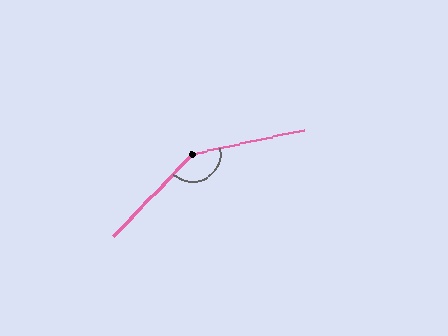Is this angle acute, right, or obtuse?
It is obtuse.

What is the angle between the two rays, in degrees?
Approximately 145 degrees.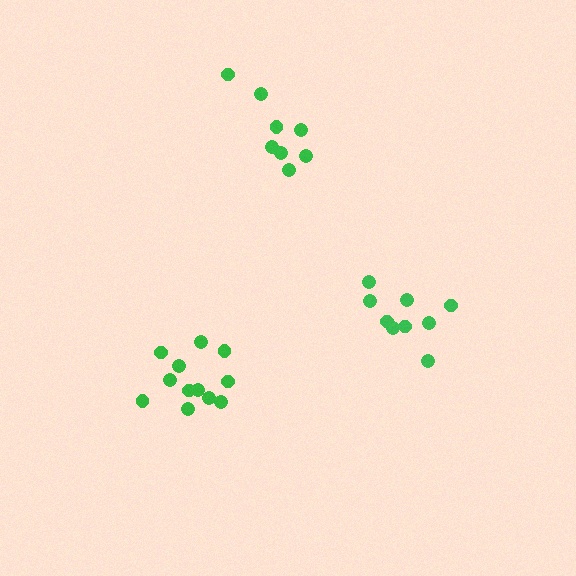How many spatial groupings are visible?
There are 3 spatial groupings.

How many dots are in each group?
Group 1: 12 dots, Group 2: 9 dots, Group 3: 8 dots (29 total).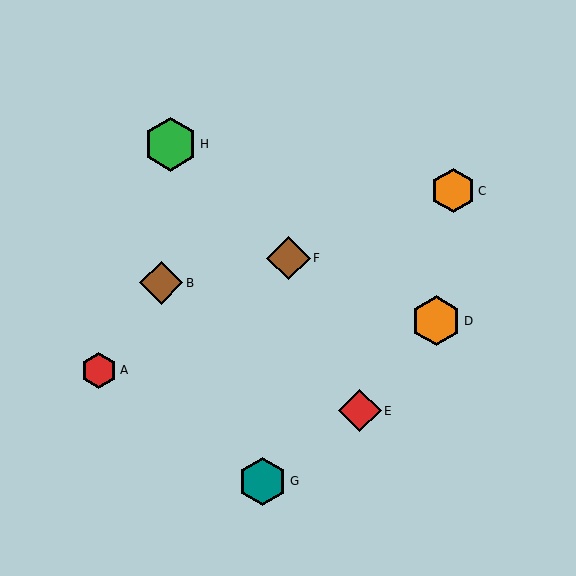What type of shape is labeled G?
Shape G is a teal hexagon.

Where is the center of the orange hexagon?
The center of the orange hexagon is at (436, 321).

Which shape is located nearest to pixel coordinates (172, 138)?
The green hexagon (labeled H) at (170, 144) is nearest to that location.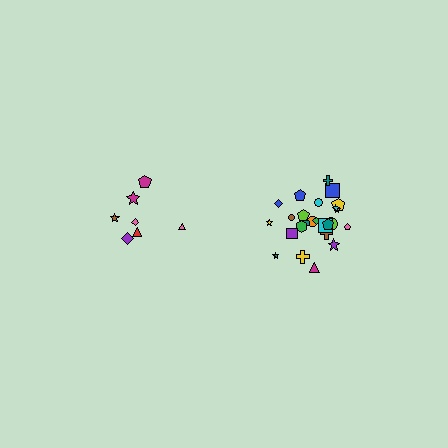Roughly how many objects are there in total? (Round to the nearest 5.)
Roughly 30 objects in total.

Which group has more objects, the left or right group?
The right group.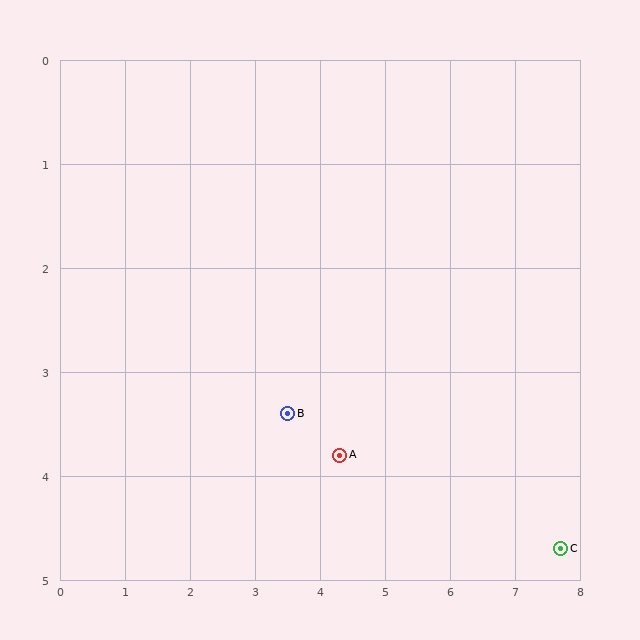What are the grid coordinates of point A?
Point A is at approximately (4.3, 3.8).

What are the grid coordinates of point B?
Point B is at approximately (3.5, 3.4).